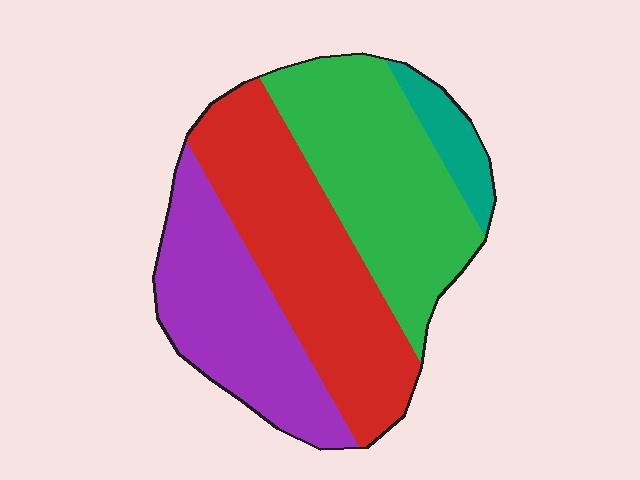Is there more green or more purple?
Green.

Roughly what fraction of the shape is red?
Red covers around 35% of the shape.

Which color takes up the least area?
Teal, at roughly 5%.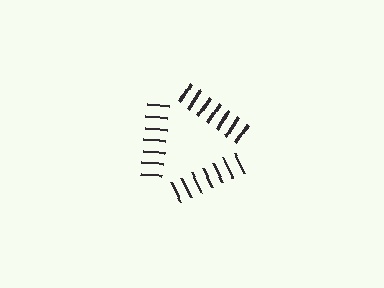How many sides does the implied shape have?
3 sides — the line-ends trace a triangle.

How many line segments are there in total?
21 — 7 along each of the 3 edges.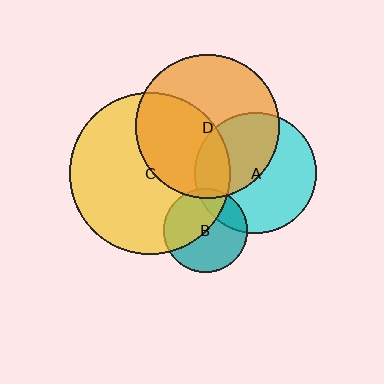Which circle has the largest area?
Circle C (yellow).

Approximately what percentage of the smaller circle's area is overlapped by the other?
Approximately 45%.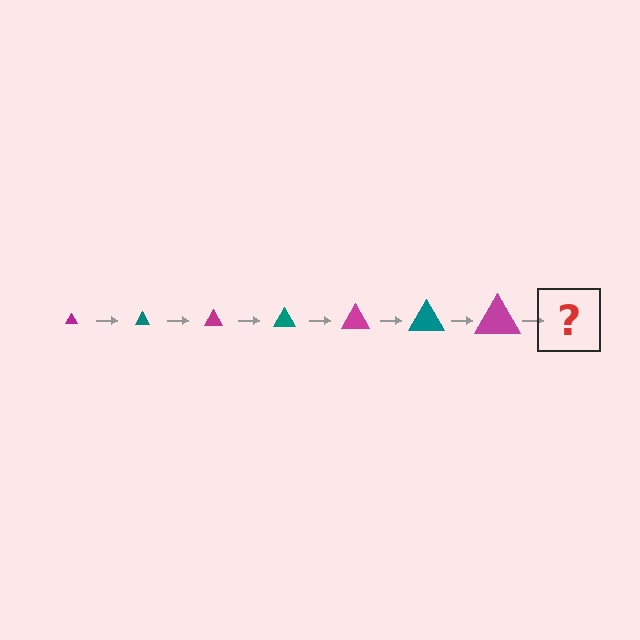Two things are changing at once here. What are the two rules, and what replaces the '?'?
The two rules are that the triangle grows larger each step and the color cycles through magenta and teal. The '?' should be a teal triangle, larger than the previous one.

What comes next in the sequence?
The next element should be a teal triangle, larger than the previous one.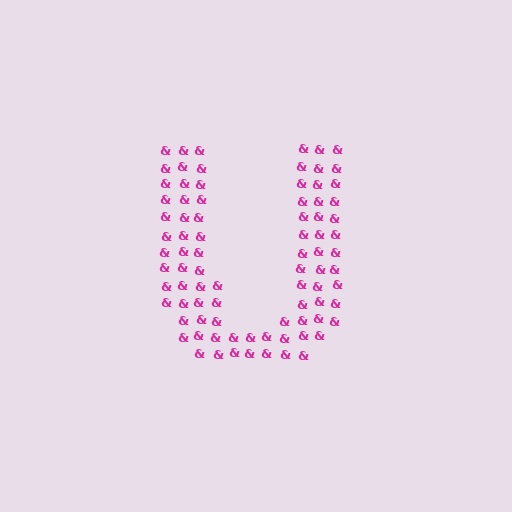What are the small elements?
The small elements are ampersands.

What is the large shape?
The large shape is the letter U.